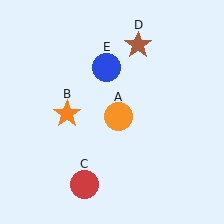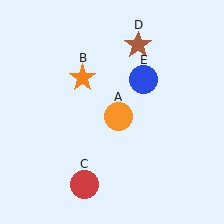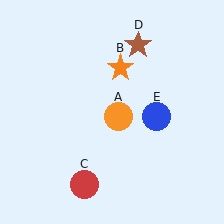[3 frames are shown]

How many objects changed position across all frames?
2 objects changed position: orange star (object B), blue circle (object E).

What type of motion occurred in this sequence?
The orange star (object B), blue circle (object E) rotated clockwise around the center of the scene.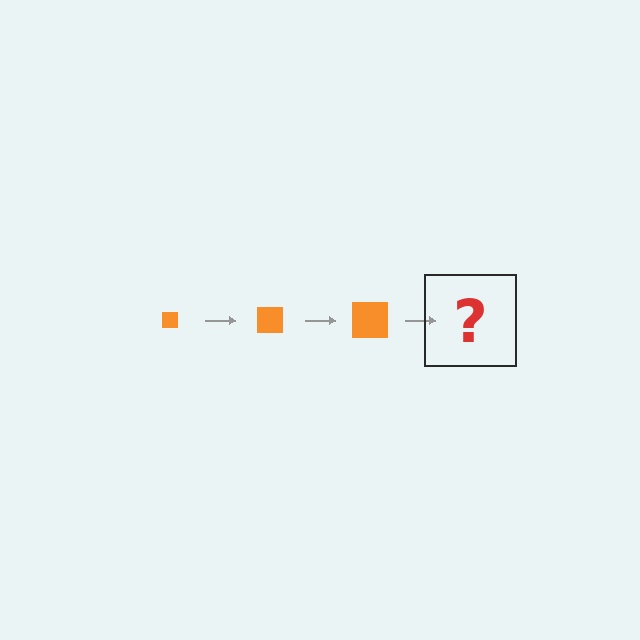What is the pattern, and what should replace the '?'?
The pattern is that the square gets progressively larger each step. The '?' should be an orange square, larger than the previous one.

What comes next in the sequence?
The next element should be an orange square, larger than the previous one.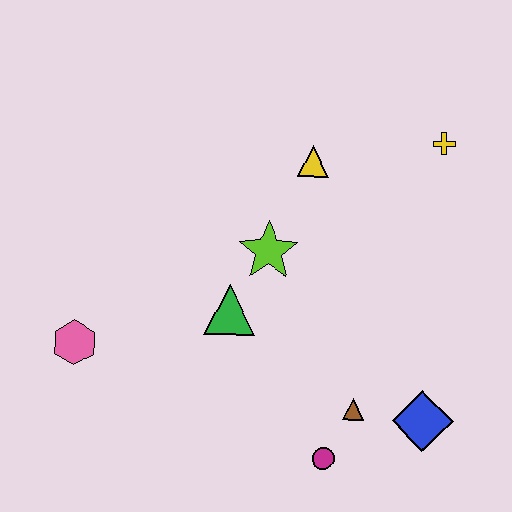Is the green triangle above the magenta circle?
Yes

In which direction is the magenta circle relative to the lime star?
The magenta circle is below the lime star.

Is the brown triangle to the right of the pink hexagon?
Yes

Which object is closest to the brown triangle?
The magenta circle is closest to the brown triangle.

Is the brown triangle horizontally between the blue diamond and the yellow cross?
No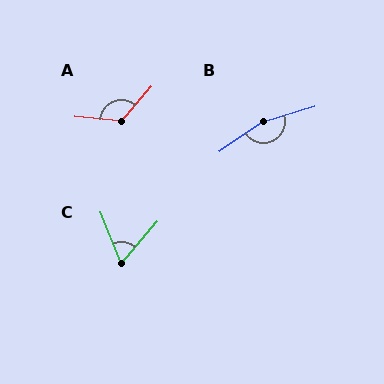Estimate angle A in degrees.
Approximately 125 degrees.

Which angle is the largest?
B, at approximately 162 degrees.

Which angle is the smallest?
C, at approximately 62 degrees.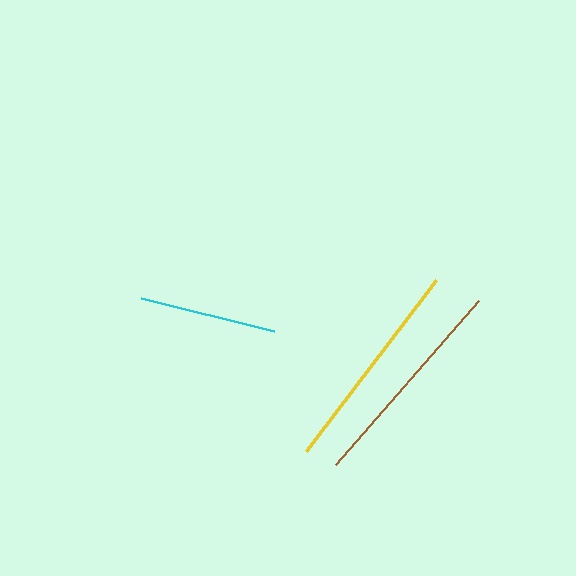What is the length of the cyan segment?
The cyan segment is approximately 137 pixels long.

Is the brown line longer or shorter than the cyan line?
The brown line is longer than the cyan line.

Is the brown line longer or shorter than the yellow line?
The brown line is longer than the yellow line.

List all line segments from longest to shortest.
From longest to shortest: brown, yellow, cyan.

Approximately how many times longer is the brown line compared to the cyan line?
The brown line is approximately 1.6 times the length of the cyan line.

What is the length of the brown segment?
The brown segment is approximately 218 pixels long.